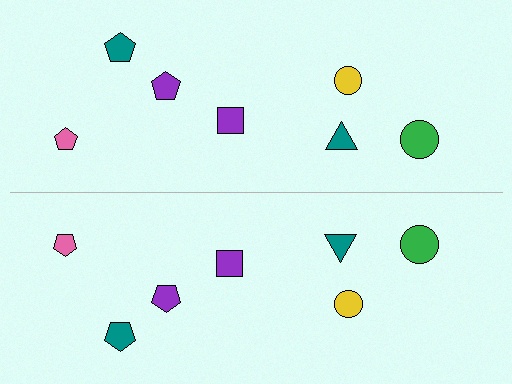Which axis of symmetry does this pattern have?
The pattern has a horizontal axis of symmetry running through the center of the image.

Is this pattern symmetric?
Yes, this pattern has bilateral (reflection) symmetry.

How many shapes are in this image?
There are 14 shapes in this image.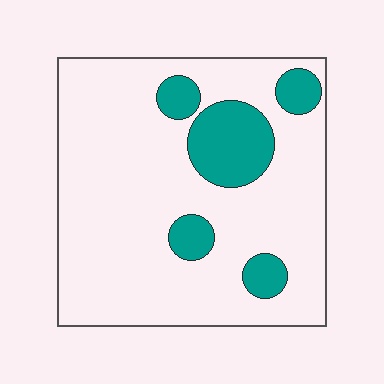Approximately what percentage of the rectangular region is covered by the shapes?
Approximately 20%.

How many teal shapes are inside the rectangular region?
5.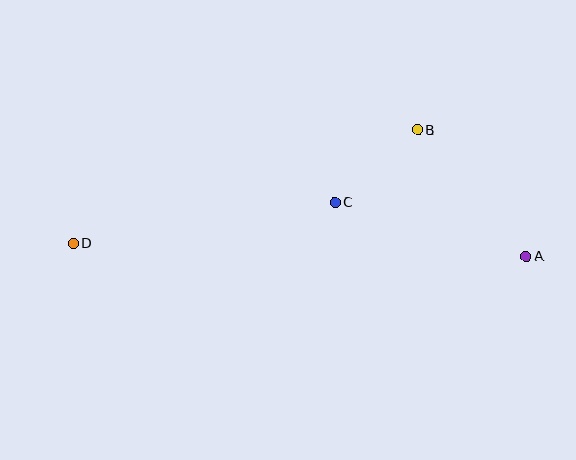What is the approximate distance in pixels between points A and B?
The distance between A and B is approximately 166 pixels.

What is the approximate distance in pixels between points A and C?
The distance between A and C is approximately 199 pixels.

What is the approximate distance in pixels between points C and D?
The distance between C and D is approximately 265 pixels.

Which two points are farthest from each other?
Points A and D are farthest from each other.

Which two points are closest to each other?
Points B and C are closest to each other.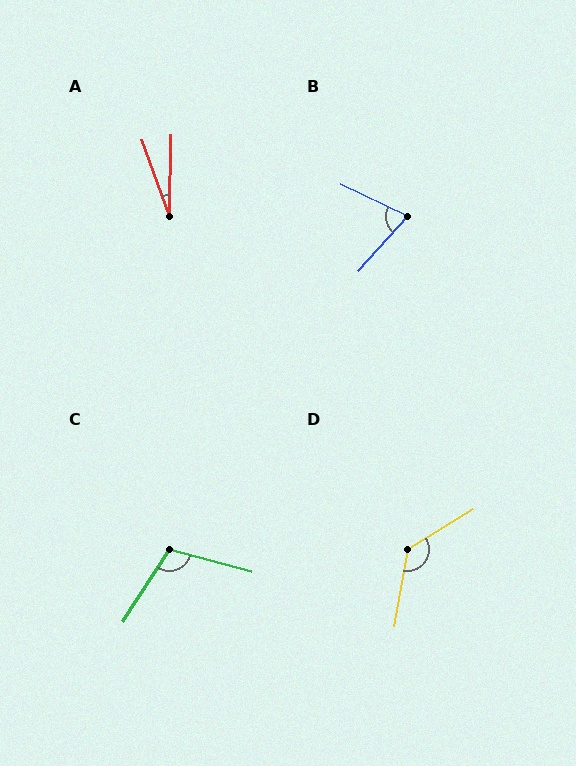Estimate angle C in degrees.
Approximately 108 degrees.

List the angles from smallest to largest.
A (20°), B (74°), C (108°), D (132°).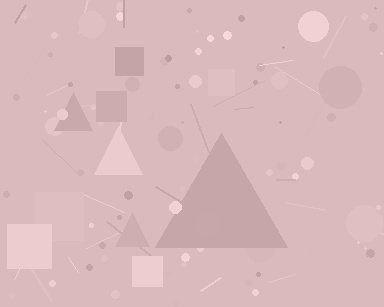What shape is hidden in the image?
A triangle is hidden in the image.